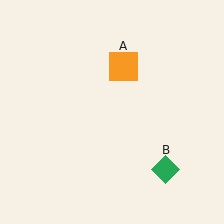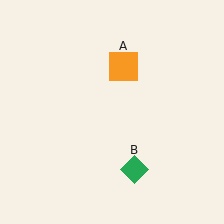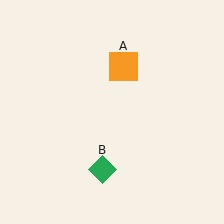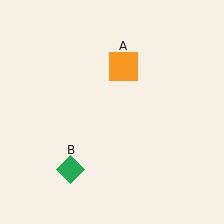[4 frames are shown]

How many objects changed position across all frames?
1 object changed position: green diamond (object B).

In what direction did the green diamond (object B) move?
The green diamond (object B) moved left.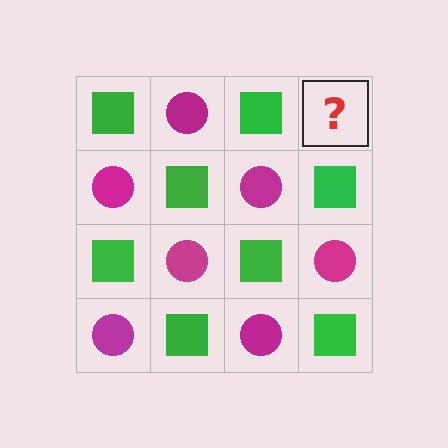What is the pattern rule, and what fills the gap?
The rule is that it alternates green square and magenta circle in a checkerboard pattern. The gap should be filled with a magenta circle.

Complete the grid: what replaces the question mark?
The question mark should be replaced with a magenta circle.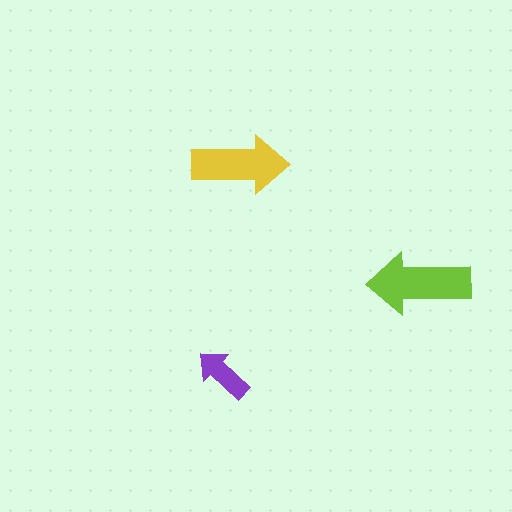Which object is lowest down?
The purple arrow is bottommost.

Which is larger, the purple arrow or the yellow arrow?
The yellow one.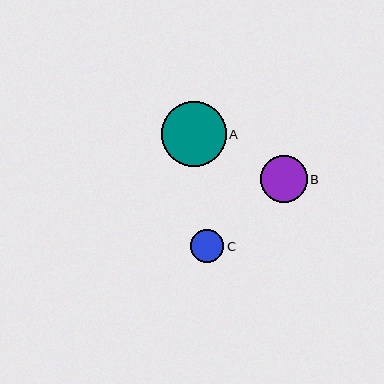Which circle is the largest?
Circle A is the largest with a size of approximately 64 pixels.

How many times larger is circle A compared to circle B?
Circle A is approximately 1.4 times the size of circle B.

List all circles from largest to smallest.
From largest to smallest: A, B, C.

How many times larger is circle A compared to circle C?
Circle A is approximately 1.9 times the size of circle C.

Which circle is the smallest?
Circle C is the smallest with a size of approximately 33 pixels.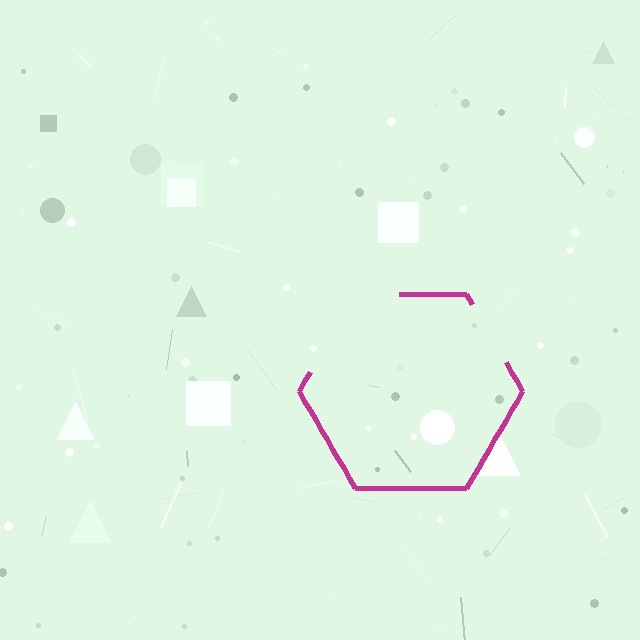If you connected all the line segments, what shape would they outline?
They would outline a hexagon.